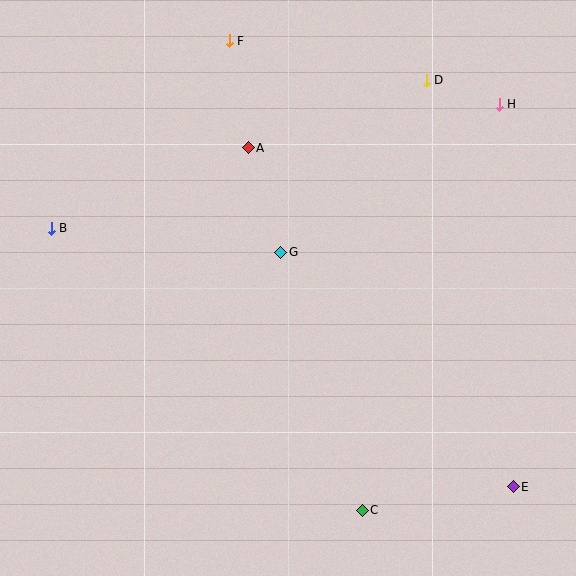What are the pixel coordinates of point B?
Point B is at (51, 228).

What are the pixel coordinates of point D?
Point D is at (427, 80).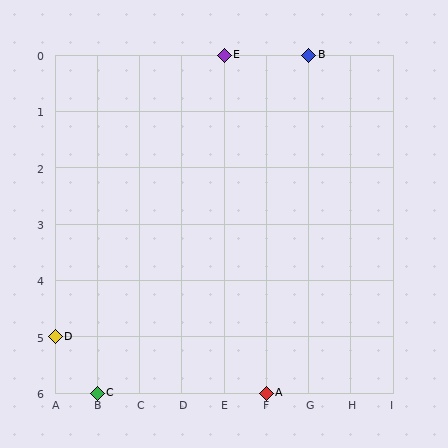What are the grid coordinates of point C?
Point C is at grid coordinates (B, 6).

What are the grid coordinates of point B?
Point B is at grid coordinates (G, 0).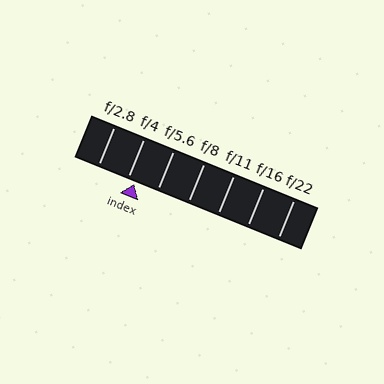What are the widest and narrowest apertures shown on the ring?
The widest aperture shown is f/2.8 and the narrowest is f/22.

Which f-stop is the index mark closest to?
The index mark is closest to f/4.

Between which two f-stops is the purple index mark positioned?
The index mark is between f/4 and f/5.6.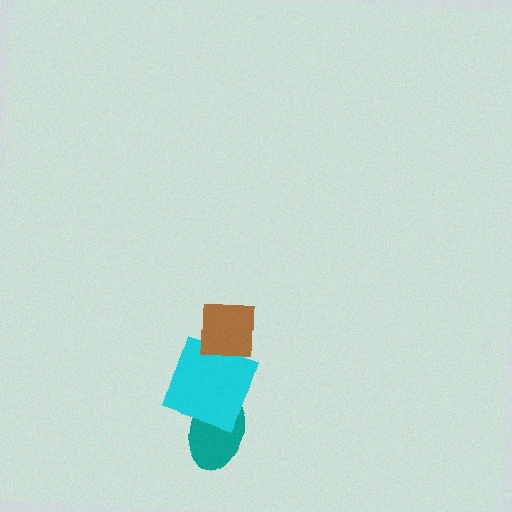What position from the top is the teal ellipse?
The teal ellipse is 3rd from the top.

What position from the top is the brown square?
The brown square is 1st from the top.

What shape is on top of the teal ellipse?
The cyan square is on top of the teal ellipse.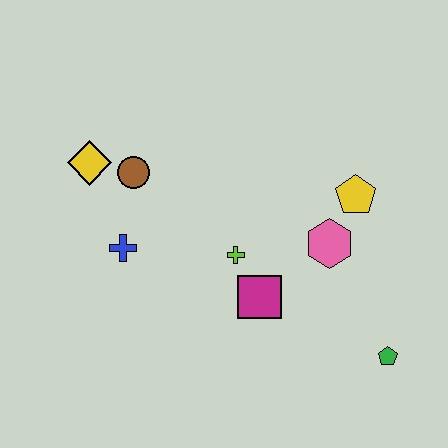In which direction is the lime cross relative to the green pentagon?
The lime cross is to the left of the green pentagon.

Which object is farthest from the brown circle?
The green pentagon is farthest from the brown circle.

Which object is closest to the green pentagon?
The pink hexagon is closest to the green pentagon.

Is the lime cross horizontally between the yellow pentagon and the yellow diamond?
Yes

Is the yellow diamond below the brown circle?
No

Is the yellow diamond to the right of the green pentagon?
No